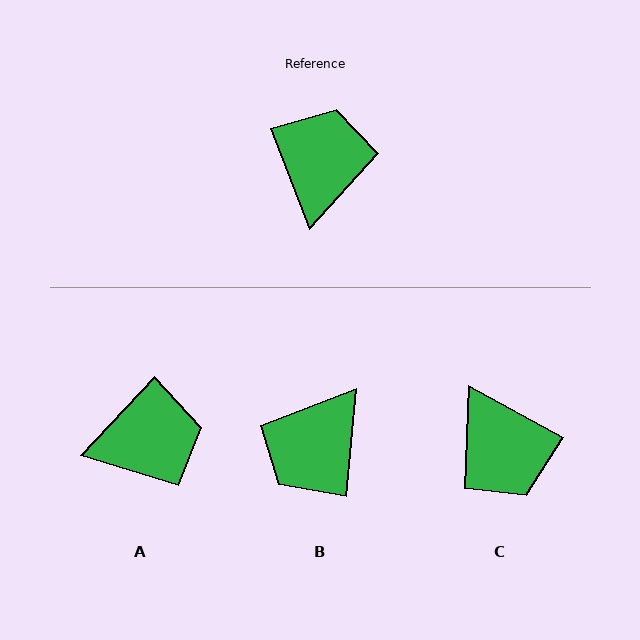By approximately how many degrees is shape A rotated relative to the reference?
Approximately 64 degrees clockwise.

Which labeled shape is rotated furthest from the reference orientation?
B, about 154 degrees away.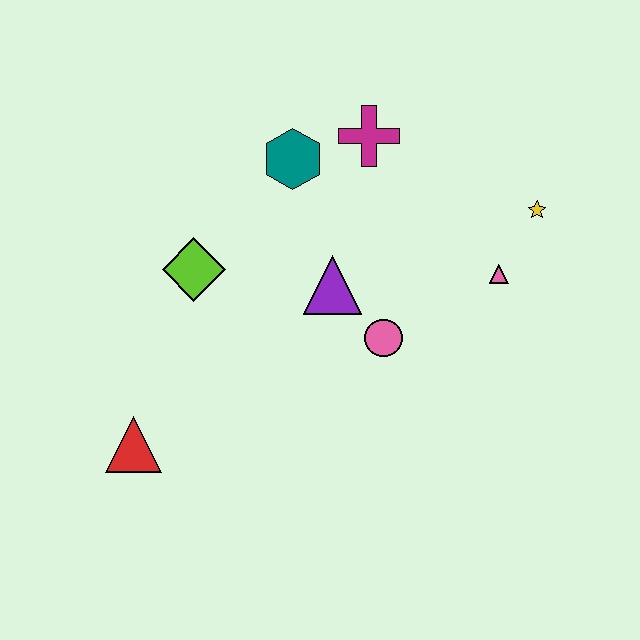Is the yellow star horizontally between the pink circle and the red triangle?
No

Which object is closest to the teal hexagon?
The magenta cross is closest to the teal hexagon.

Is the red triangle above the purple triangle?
No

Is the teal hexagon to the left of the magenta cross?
Yes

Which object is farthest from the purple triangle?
The red triangle is farthest from the purple triangle.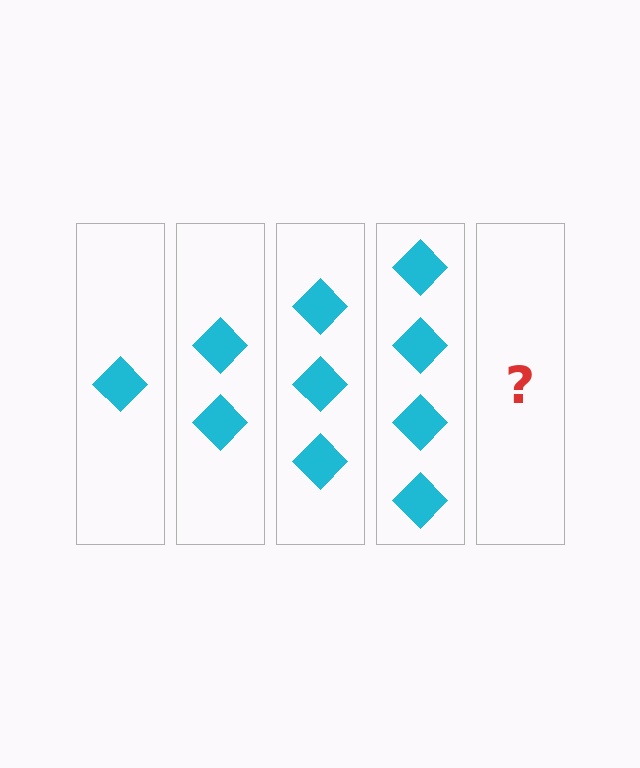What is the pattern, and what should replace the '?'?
The pattern is that each step adds one more diamond. The '?' should be 5 diamonds.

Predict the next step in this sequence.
The next step is 5 diamonds.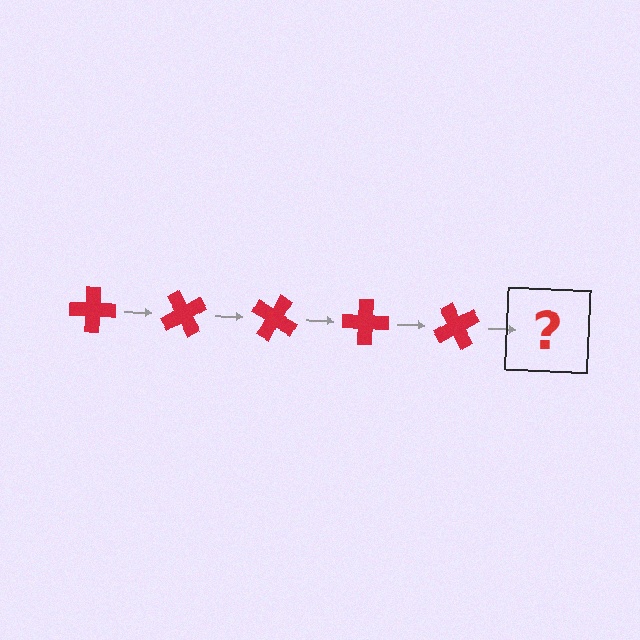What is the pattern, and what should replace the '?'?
The pattern is that the cross rotates 60 degrees each step. The '?' should be a red cross rotated 300 degrees.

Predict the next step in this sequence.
The next step is a red cross rotated 300 degrees.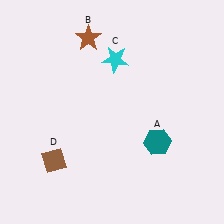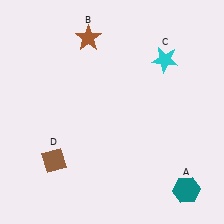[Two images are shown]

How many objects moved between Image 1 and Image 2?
2 objects moved between the two images.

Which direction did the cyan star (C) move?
The cyan star (C) moved right.